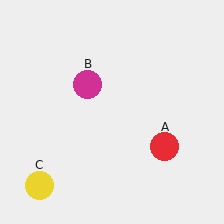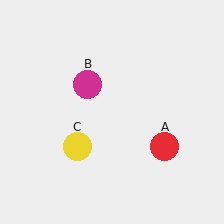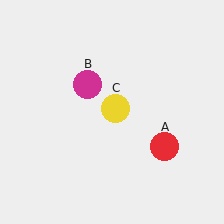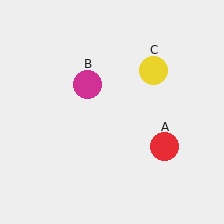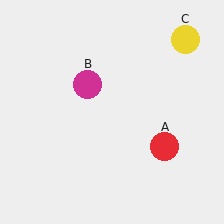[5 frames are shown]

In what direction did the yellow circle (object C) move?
The yellow circle (object C) moved up and to the right.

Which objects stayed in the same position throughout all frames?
Red circle (object A) and magenta circle (object B) remained stationary.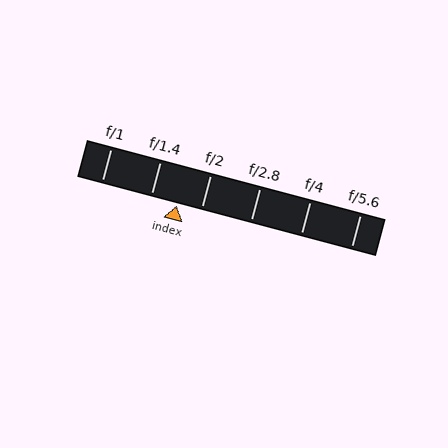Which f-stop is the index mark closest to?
The index mark is closest to f/2.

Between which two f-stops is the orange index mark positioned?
The index mark is between f/1.4 and f/2.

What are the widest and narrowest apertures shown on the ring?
The widest aperture shown is f/1 and the narrowest is f/5.6.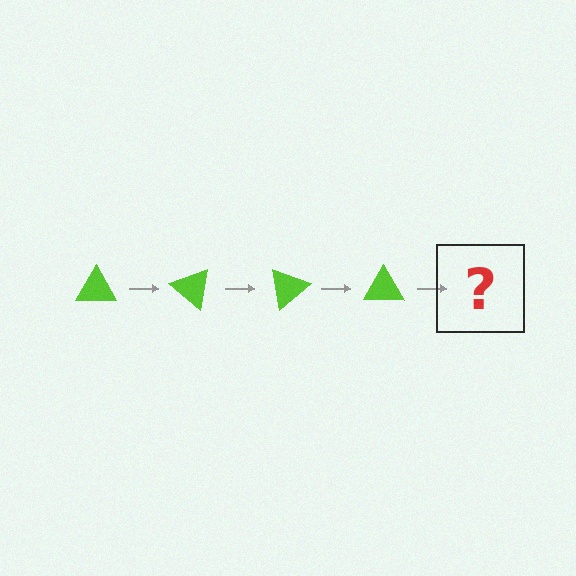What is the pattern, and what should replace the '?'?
The pattern is that the triangle rotates 40 degrees each step. The '?' should be a lime triangle rotated 160 degrees.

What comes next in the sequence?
The next element should be a lime triangle rotated 160 degrees.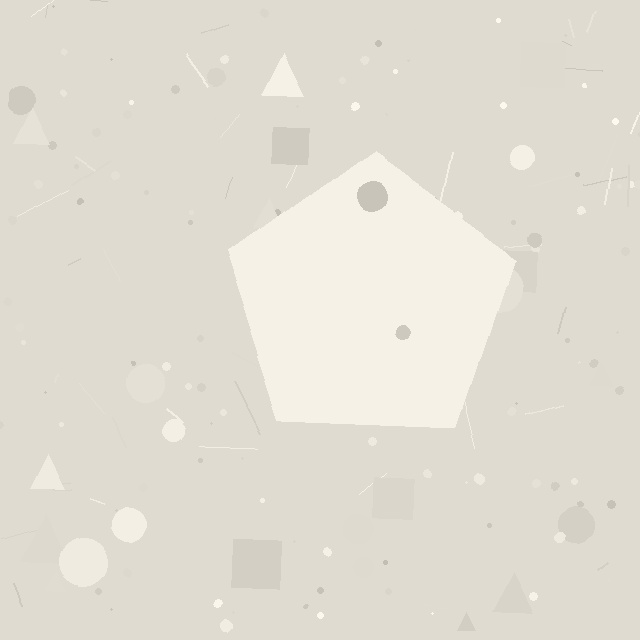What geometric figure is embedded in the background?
A pentagon is embedded in the background.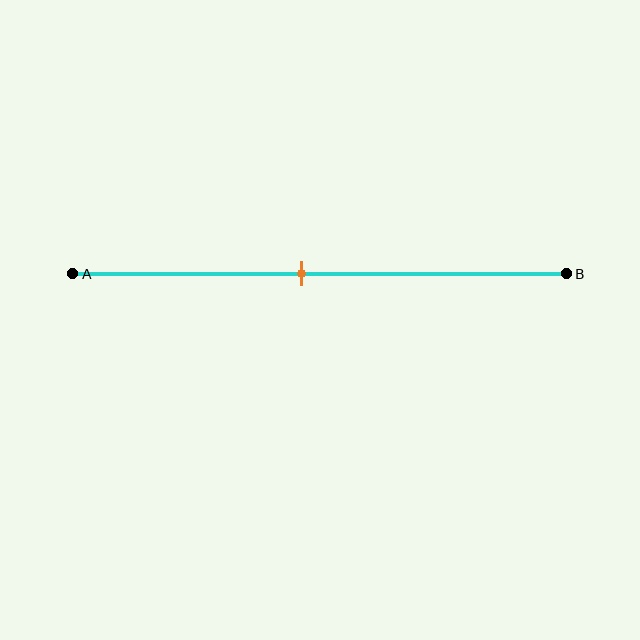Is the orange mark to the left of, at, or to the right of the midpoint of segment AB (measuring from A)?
The orange mark is to the left of the midpoint of segment AB.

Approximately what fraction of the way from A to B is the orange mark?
The orange mark is approximately 45% of the way from A to B.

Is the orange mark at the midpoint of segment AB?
No, the mark is at about 45% from A, not at the 50% midpoint.